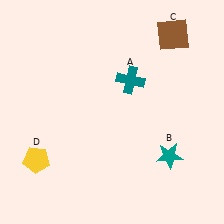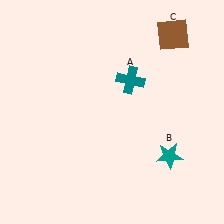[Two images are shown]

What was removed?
The yellow pentagon (D) was removed in Image 2.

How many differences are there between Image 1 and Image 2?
There is 1 difference between the two images.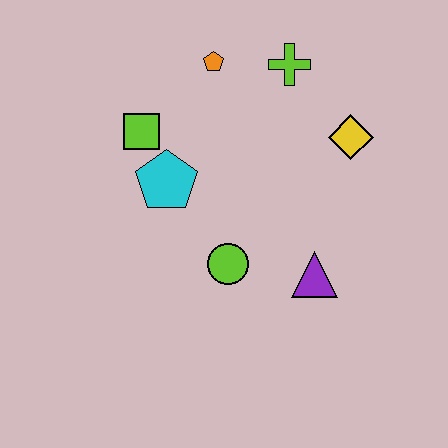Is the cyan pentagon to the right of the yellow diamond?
No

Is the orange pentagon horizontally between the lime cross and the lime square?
Yes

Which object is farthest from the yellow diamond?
The lime square is farthest from the yellow diamond.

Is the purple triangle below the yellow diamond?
Yes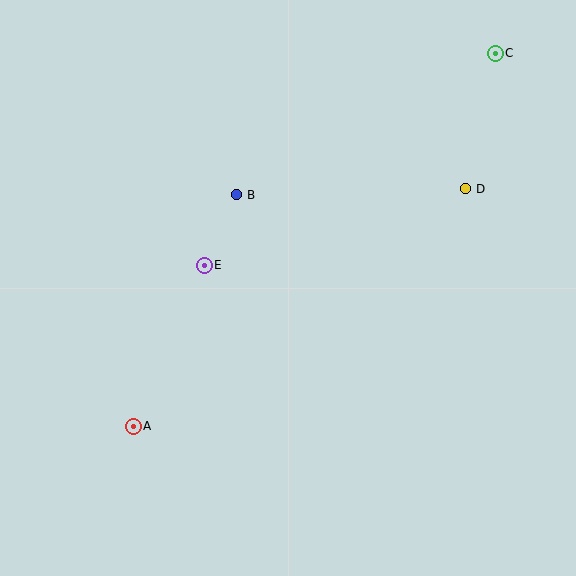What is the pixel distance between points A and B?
The distance between A and B is 253 pixels.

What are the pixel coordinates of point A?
Point A is at (133, 426).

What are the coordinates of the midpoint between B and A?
The midpoint between B and A is at (185, 310).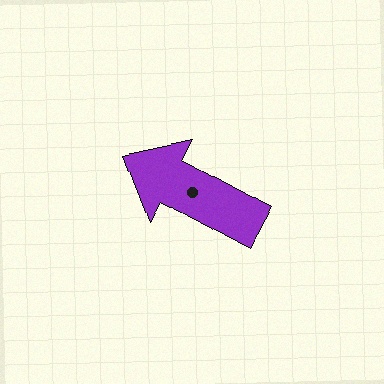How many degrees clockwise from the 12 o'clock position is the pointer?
Approximately 299 degrees.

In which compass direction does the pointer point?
Northwest.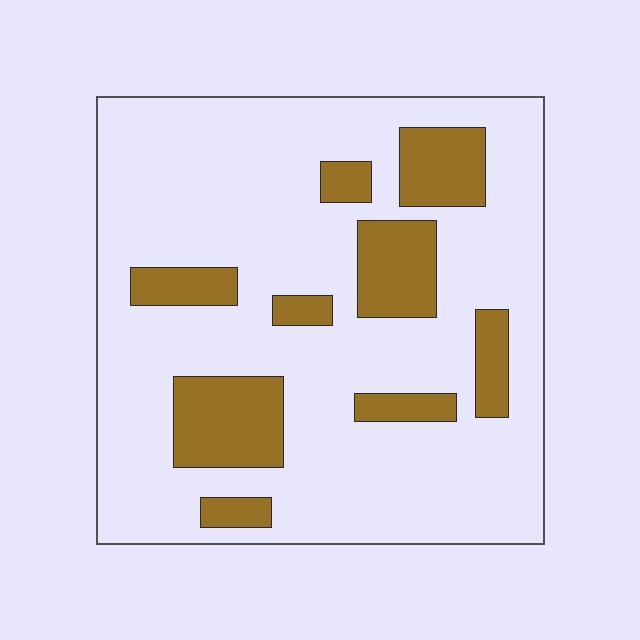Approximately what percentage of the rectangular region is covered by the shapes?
Approximately 20%.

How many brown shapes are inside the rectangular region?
9.